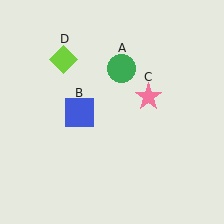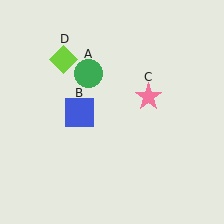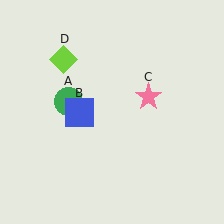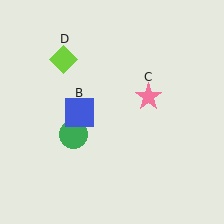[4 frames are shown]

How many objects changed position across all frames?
1 object changed position: green circle (object A).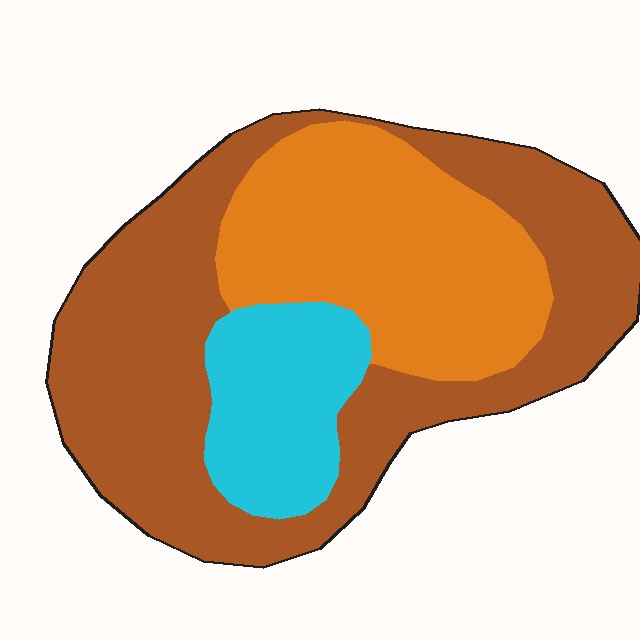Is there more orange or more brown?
Brown.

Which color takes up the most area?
Brown, at roughly 55%.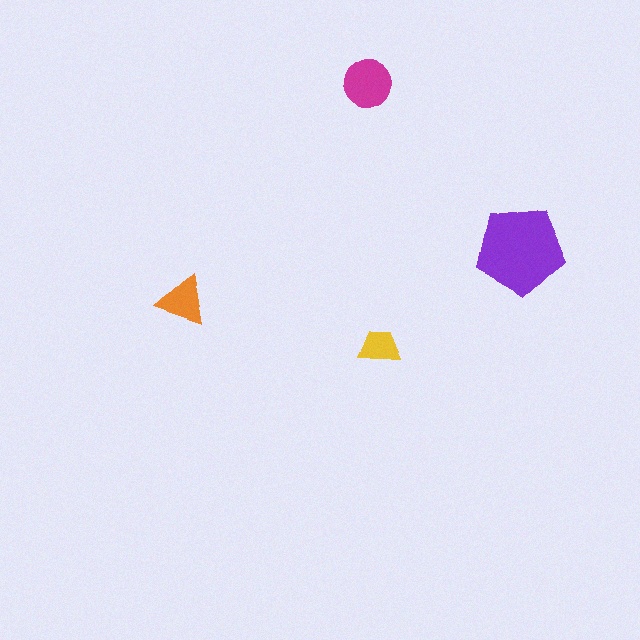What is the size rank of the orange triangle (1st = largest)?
3rd.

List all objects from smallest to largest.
The yellow trapezoid, the orange triangle, the magenta circle, the purple pentagon.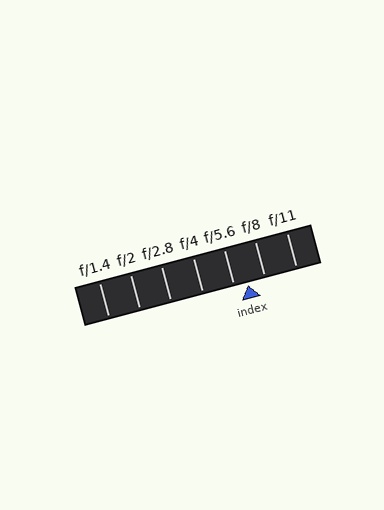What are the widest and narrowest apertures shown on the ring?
The widest aperture shown is f/1.4 and the narrowest is f/11.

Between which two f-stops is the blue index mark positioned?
The index mark is between f/5.6 and f/8.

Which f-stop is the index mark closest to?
The index mark is closest to f/5.6.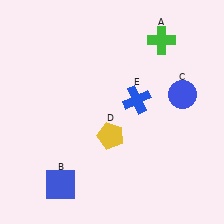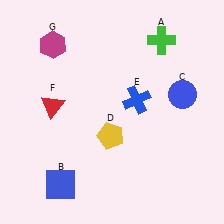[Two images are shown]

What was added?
A red triangle (F), a magenta hexagon (G) were added in Image 2.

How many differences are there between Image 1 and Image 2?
There are 2 differences between the two images.